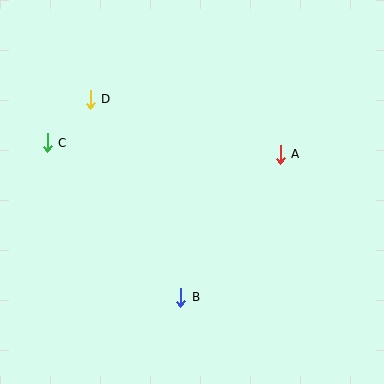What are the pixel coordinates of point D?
Point D is at (90, 99).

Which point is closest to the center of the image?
Point A at (280, 154) is closest to the center.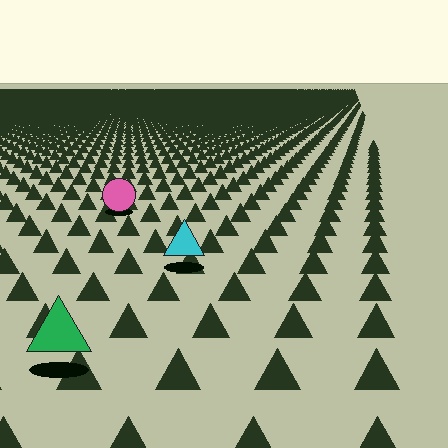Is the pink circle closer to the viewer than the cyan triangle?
No. The cyan triangle is closer — you can tell from the texture gradient: the ground texture is coarser near it.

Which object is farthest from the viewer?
The pink circle is farthest from the viewer. It appears smaller and the ground texture around it is denser.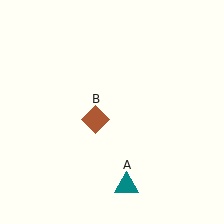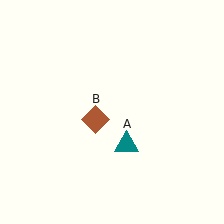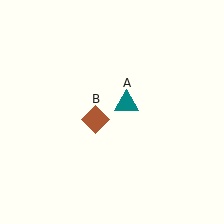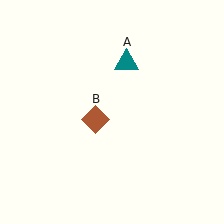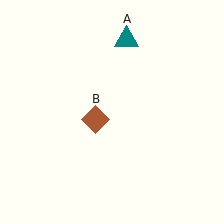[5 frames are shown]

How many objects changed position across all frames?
1 object changed position: teal triangle (object A).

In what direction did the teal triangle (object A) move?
The teal triangle (object A) moved up.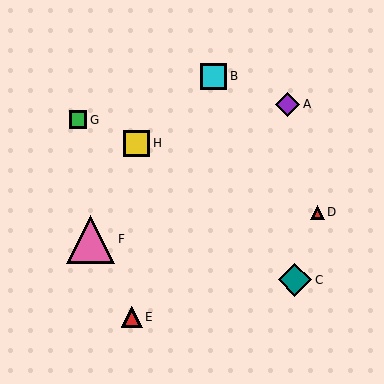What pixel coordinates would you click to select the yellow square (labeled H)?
Click at (136, 143) to select the yellow square H.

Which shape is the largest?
The pink triangle (labeled F) is the largest.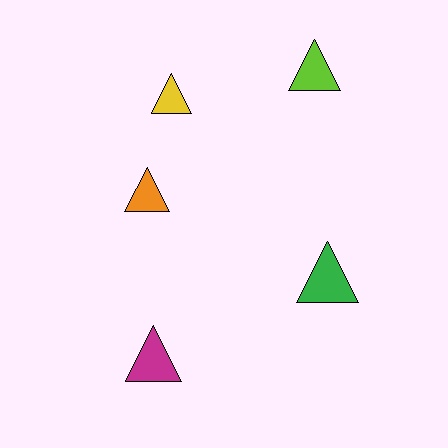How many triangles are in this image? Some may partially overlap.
There are 5 triangles.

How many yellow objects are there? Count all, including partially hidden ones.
There is 1 yellow object.